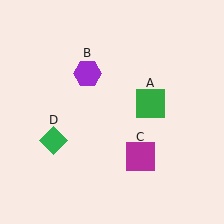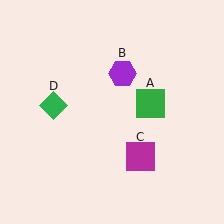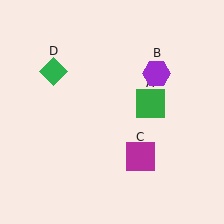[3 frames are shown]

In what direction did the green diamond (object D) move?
The green diamond (object D) moved up.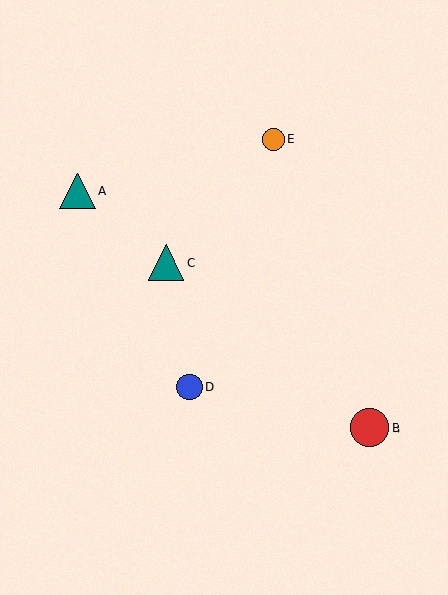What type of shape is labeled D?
Shape D is a blue circle.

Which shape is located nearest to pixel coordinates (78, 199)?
The teal triangle (labeled A) at (78, 191) is nearest to that location.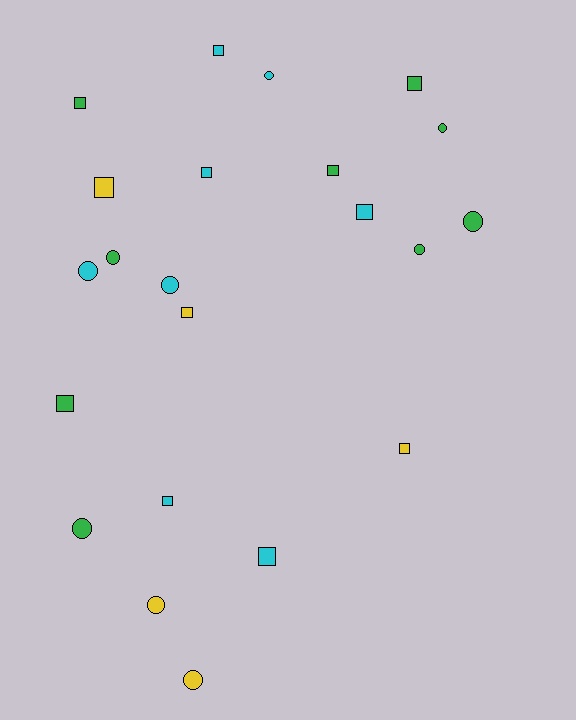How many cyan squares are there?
There are 5 cyan squares.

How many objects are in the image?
There are 22 objects.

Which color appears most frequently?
Green, with 9 objects.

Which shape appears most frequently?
Square, with 12 objects.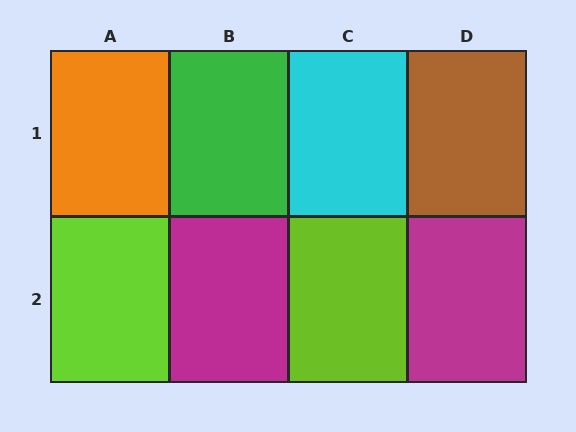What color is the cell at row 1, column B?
Green.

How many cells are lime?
2 cells are lime.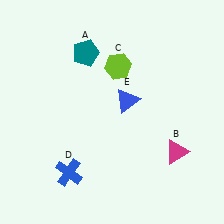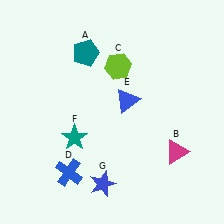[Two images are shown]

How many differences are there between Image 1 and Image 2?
There are 2 differences between the two images.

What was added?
A teal star (F), a blue star (G) were added in Image 2.